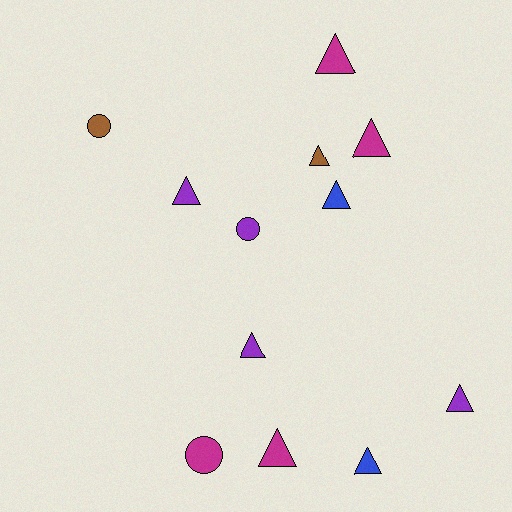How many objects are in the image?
There are 12 objects.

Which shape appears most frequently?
Triangle, with 9 objects.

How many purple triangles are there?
There are 3 purple triangles.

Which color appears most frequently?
Magenta, with 4 objects.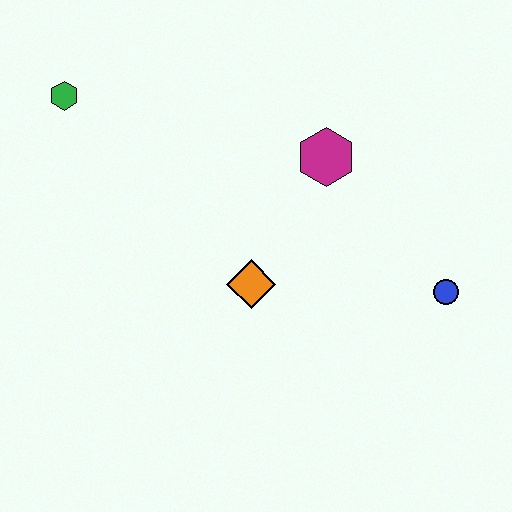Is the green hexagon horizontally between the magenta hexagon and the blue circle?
No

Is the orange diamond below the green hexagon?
Yes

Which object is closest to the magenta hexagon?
The orange diamond is closest to the magenta hexagon.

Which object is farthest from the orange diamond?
The green hexagon is farthest from the orange diamond.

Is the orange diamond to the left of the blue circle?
Yes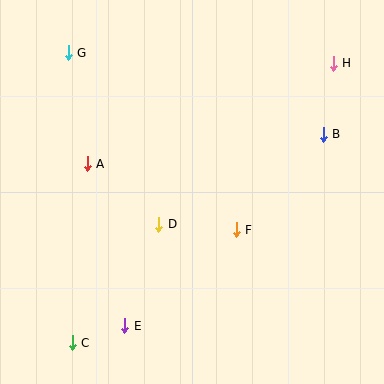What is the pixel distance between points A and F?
The distance between A and F is 163 pixels.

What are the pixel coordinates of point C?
Point C is at (72, 343).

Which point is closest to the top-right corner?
Point H is closest to the top-right corner.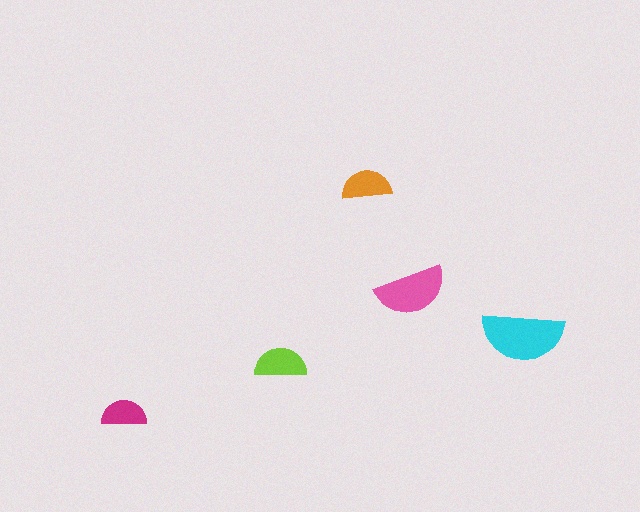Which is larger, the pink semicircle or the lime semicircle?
The pink one.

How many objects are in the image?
There are 5 objects in the image.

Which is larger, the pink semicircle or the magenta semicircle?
The pink one.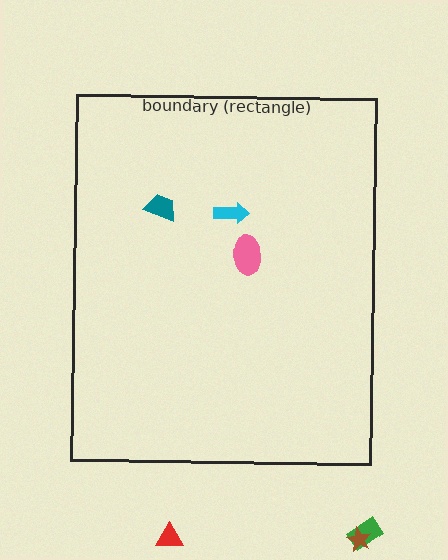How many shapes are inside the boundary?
3 inside, 3 outside.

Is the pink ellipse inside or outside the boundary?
Inside.